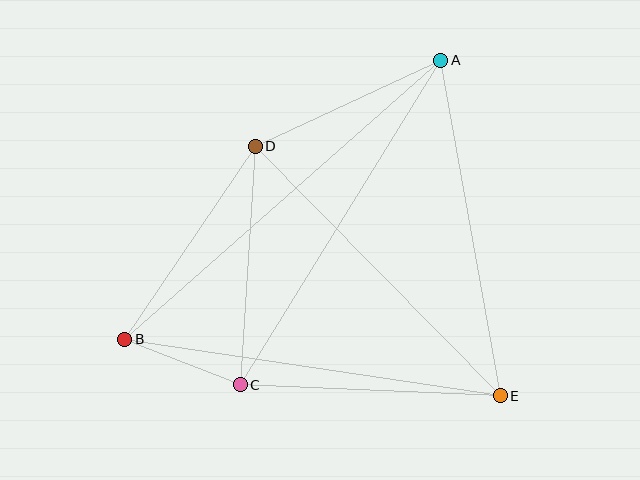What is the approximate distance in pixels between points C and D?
The distance between C and D is approximately 239 pixels.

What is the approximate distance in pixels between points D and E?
The distance between D and E is approximately 350 pixels.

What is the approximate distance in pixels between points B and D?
The distance between B and D is approximately 233 pixels.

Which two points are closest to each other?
Points B and C are closest to each other.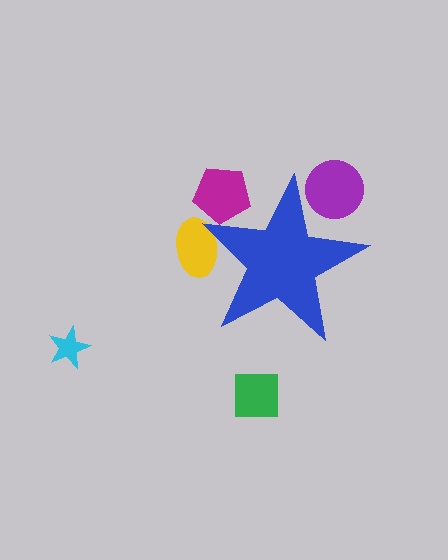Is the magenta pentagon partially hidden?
Yes, the magenta pentagon is partially hidden behind the blue star.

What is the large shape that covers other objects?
A blue star.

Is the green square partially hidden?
No, the green square is fully visible.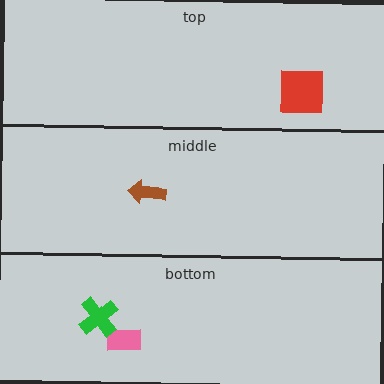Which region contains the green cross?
The bottom region.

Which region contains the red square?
The top region.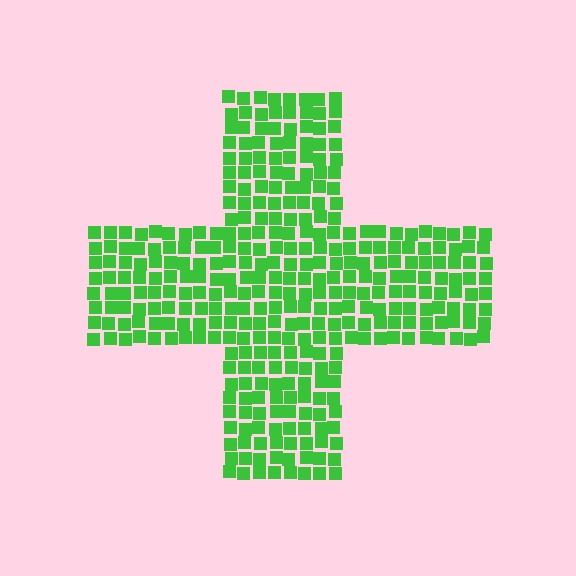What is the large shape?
The large shape is a cross.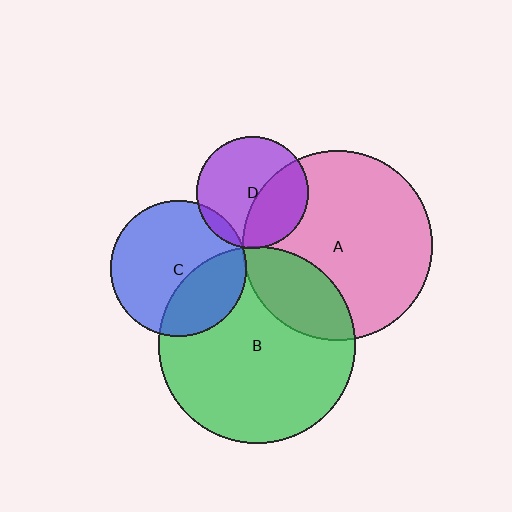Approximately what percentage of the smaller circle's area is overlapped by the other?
Approximately 5%.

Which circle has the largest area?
Circle B (green).